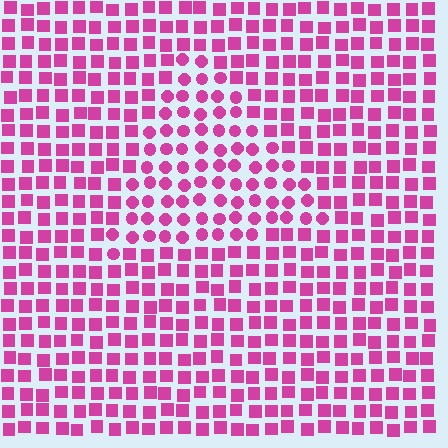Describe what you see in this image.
The image is filled with small magenta elements arranged in a uniform grid. A triangle-shaped region contains circles, while the surrounding area contains squares. The boundary is defined purely by the change in element shape.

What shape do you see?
I see a triangle.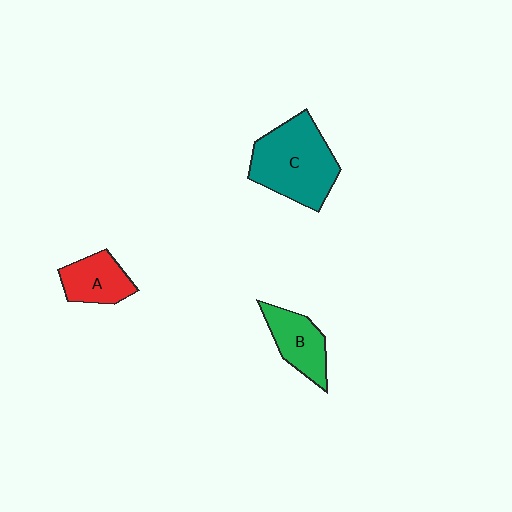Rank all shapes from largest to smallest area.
From largest to smallest: C (teal), B (green), A (red).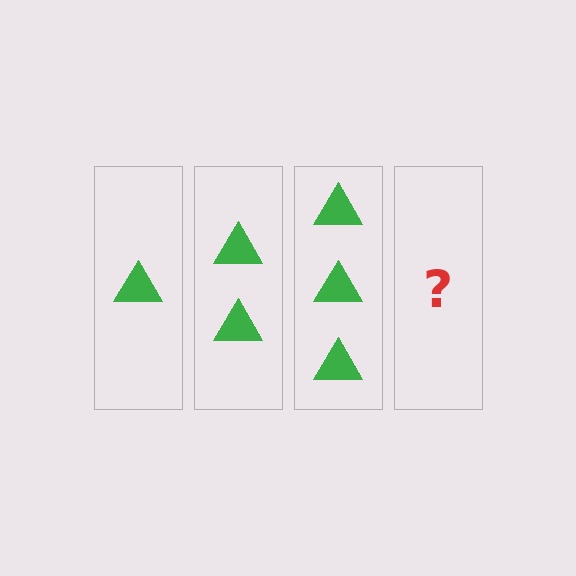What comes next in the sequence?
The next element should be 4 triangles.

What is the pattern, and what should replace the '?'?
The pattern is that each step adds one more triangle. The '?' should be 4 triangles.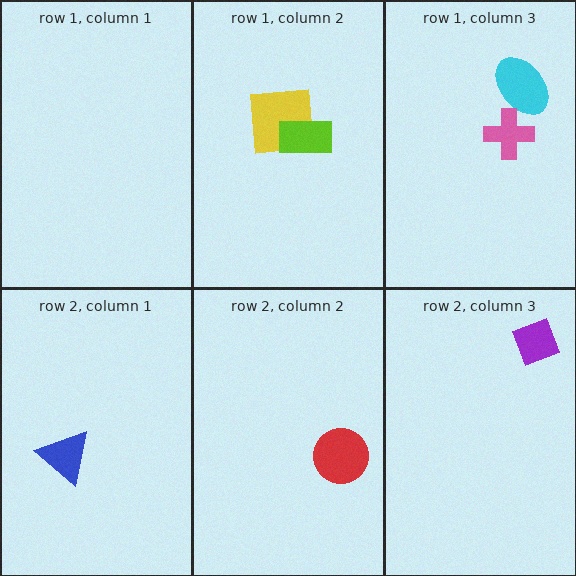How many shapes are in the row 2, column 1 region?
1.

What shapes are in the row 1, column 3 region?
The cyan ellipse, the pink cross.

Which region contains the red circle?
The row 2, column 2 region.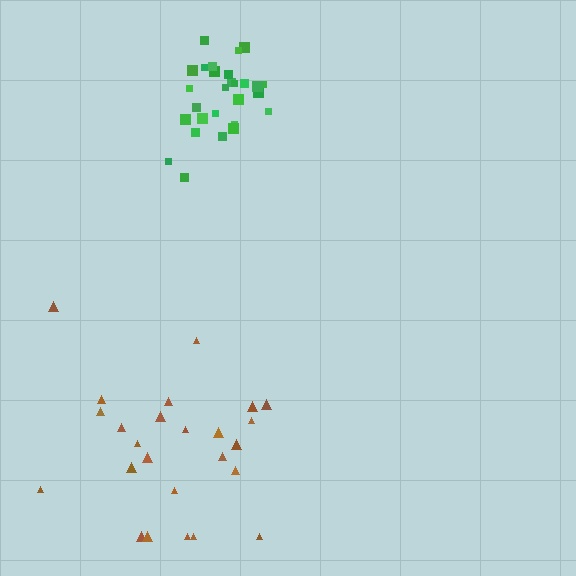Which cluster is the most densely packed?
Green.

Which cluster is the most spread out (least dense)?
Brown.